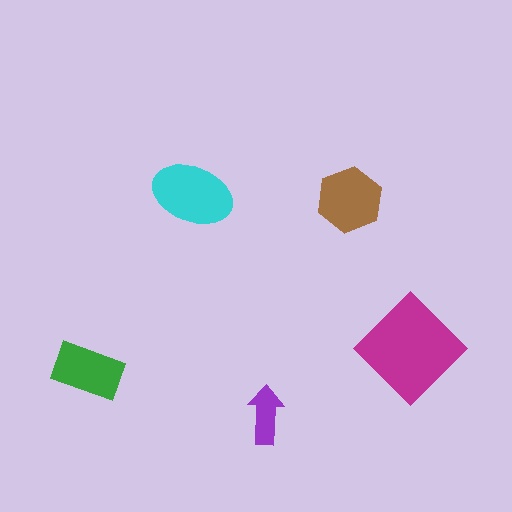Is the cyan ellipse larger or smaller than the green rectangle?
Larger.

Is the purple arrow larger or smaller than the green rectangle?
Smaller.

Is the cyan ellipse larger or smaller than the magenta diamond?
Smaller.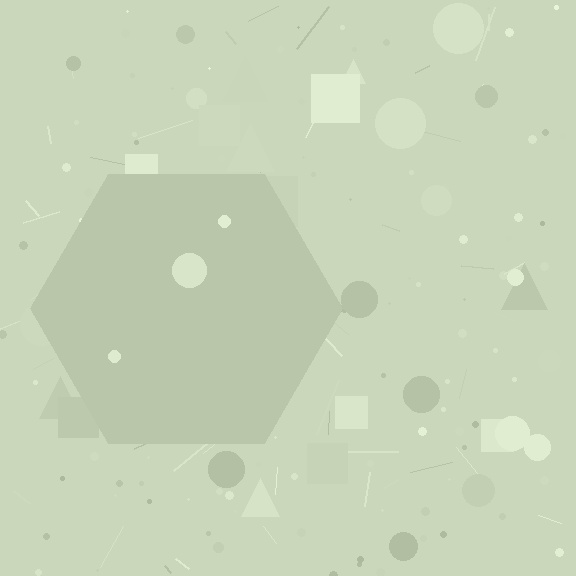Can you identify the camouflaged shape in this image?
The camouflaged shape is a hexagon.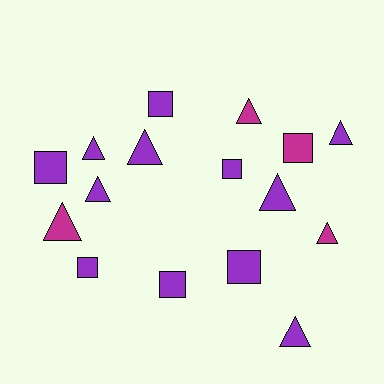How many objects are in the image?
There are 16 objects.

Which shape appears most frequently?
Triangle, with 9 objects.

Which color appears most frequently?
Purple, with 12 objects.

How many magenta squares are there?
There is 1 magenta square.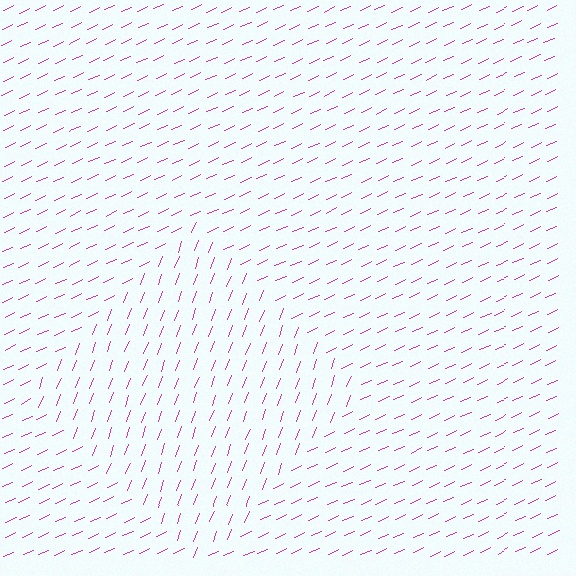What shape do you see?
I see a diamond.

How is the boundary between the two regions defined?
The boundary is defined purely by a change in line orientation (approximately 45 degrees difference). All lines are the same color and thickness.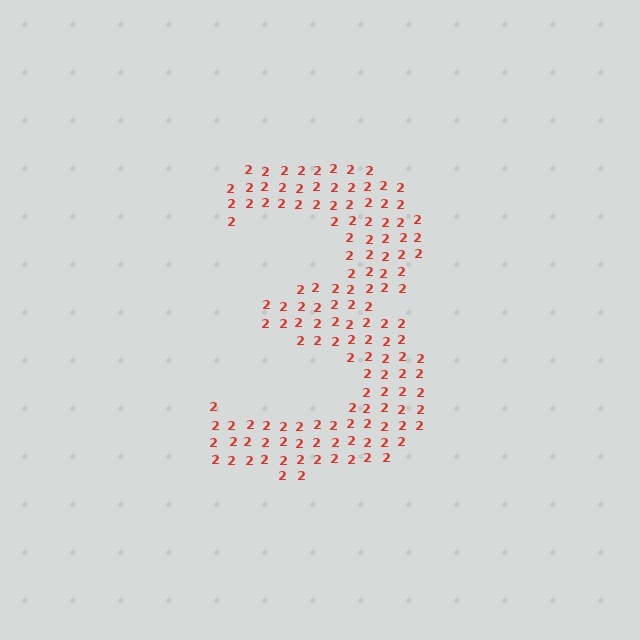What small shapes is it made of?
It is made of small digit 2's.